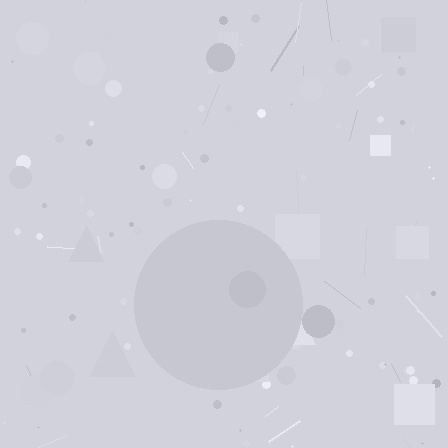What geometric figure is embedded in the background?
A circle is embedded in the background.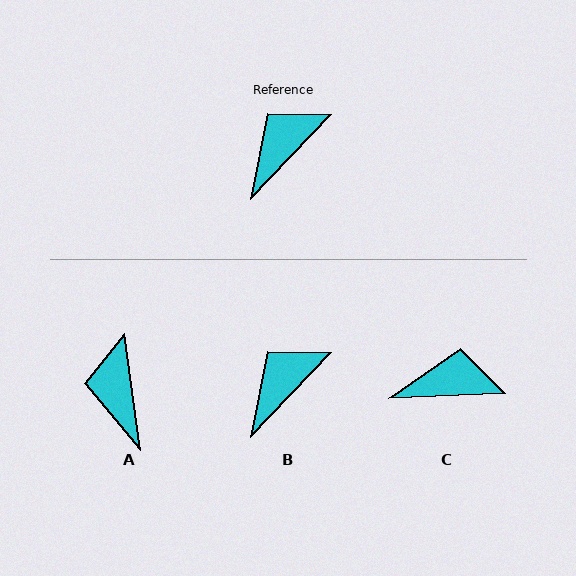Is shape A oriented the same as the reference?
No, it is off by about 52 degrees.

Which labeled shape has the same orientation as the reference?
B.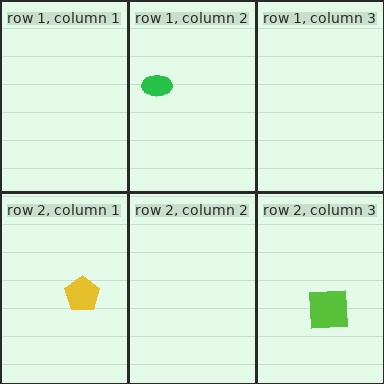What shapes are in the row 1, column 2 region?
The green ellipse.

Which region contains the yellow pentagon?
The row 2, column 1 region.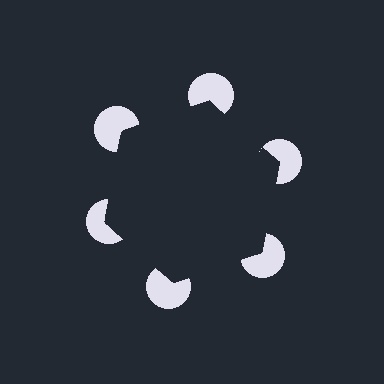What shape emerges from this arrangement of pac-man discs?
An illusory hexagon — its edges are inferred from the aligned wedge cuts in the pac-man discs, not physically drawn.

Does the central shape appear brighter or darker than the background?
It typically appears slightly darker than the background, even though no actual brightness change is drawn.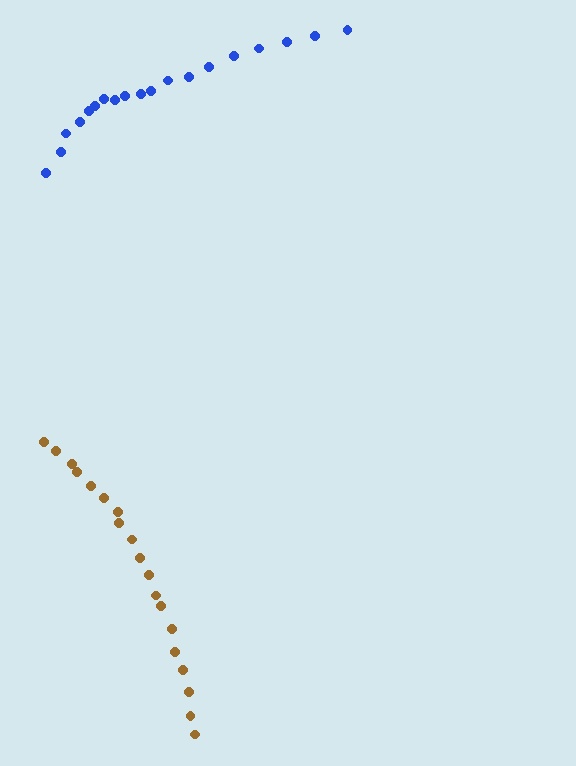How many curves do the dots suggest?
There are 2 distinct paths.